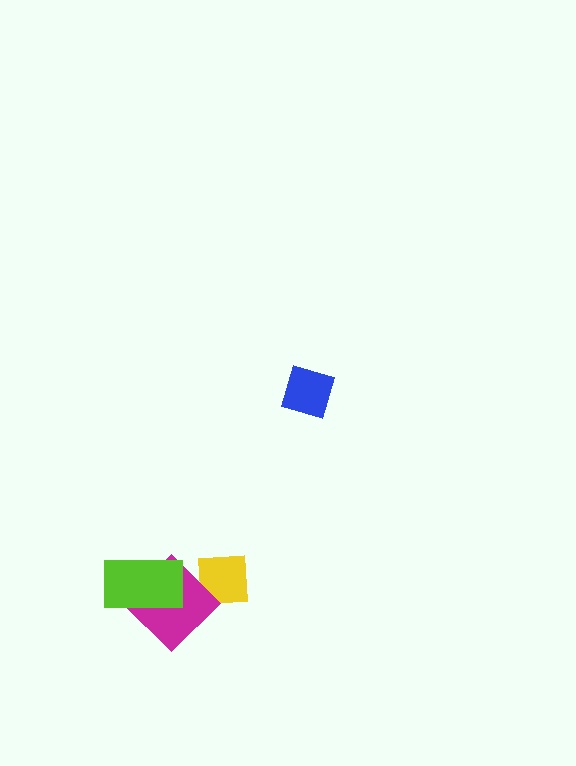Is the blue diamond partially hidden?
No, no other shape covers it.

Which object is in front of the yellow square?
The magenta diamond is in front of the yellow square.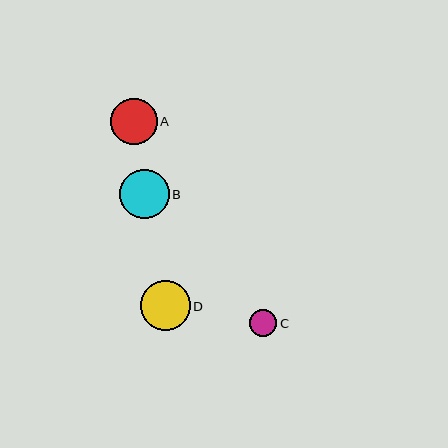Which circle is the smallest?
Circle C is the smallest with a size of approximately 28 pixels.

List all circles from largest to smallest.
From largest to smallest: D, B, A, C.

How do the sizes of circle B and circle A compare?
Circle B and circle A are approximately the same size.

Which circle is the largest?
Circle D is the largest with a size of approximately 50 pixels.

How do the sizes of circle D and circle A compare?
Circle D and circle A are approximately the same size.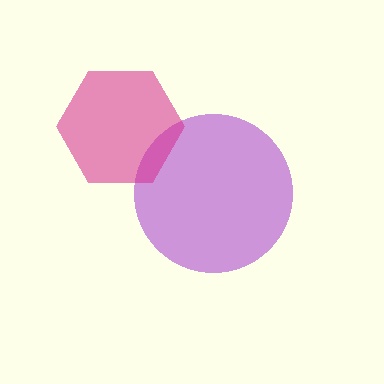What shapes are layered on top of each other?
The layered shapes are: a purple circle, a magenta hexagon.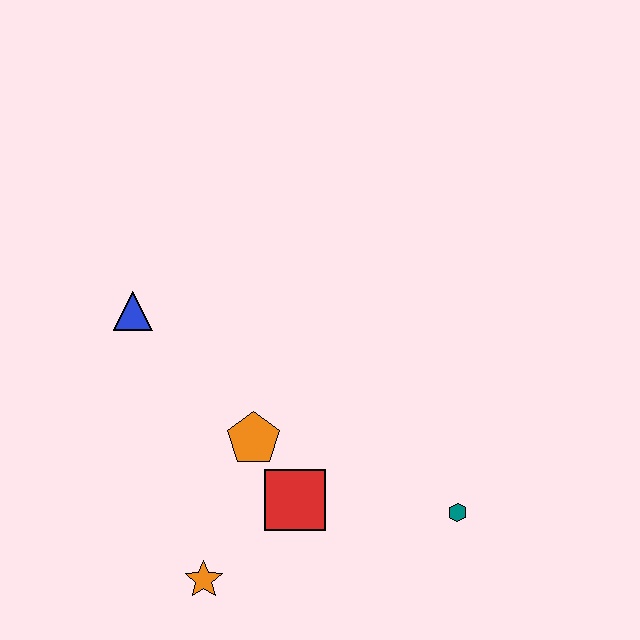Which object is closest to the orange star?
The red square is closest to the orange star.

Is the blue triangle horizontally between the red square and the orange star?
No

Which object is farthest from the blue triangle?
The teal hexagon is farthest from the blue triangle.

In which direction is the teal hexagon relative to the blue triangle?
The teal hexagon is to the right of the blue triangle.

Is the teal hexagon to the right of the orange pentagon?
Yes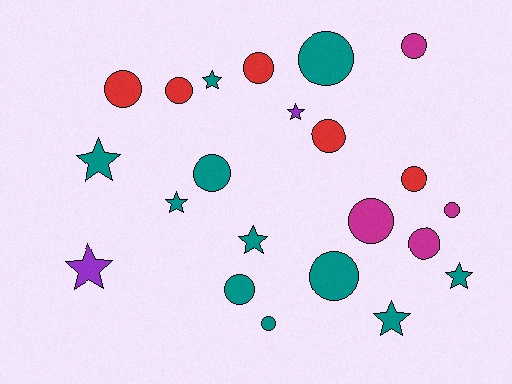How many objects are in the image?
There are 22 objects.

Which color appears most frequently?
Teal, with 11 objects.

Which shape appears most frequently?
Circle, with 14 objects.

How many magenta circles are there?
There are 4 magenta circles.